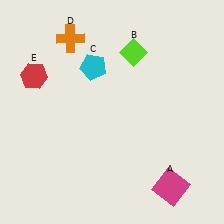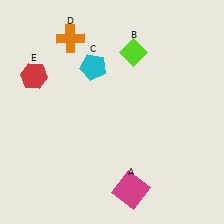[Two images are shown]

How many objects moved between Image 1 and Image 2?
1 object moved between the two images.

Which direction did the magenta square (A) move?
The magenta square (A) moved left.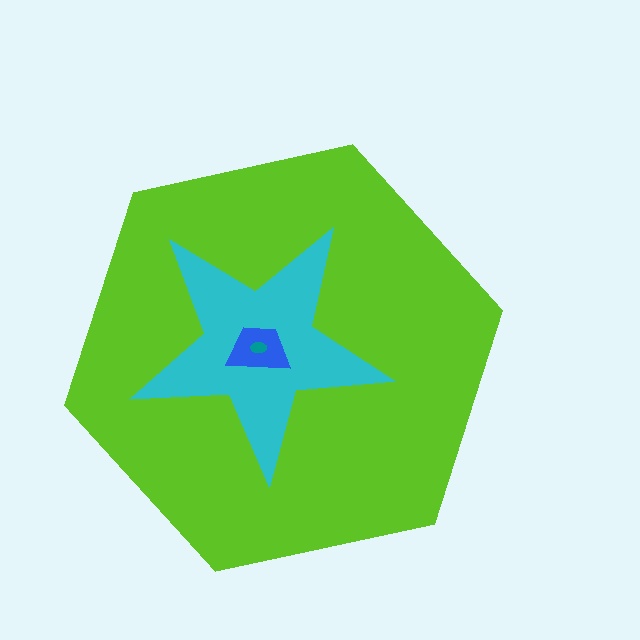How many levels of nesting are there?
4.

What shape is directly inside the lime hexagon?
The cyan star.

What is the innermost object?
The teal ellipse.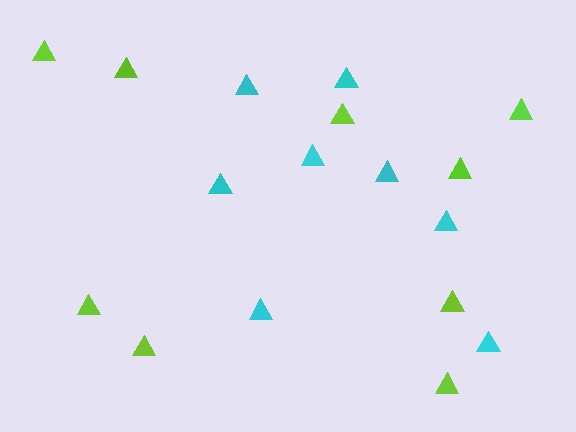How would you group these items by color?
There are 2 groups: one group of lime triangles (9) and one group of cyan triangles (8).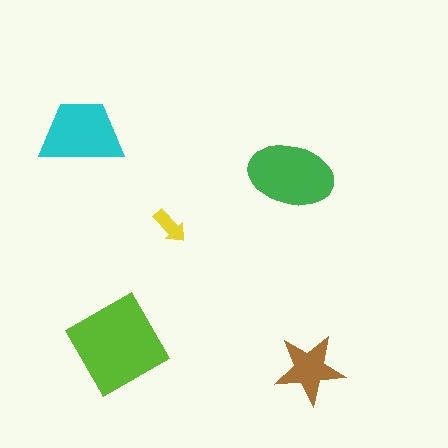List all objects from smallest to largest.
The yellow arrow, the brown star, the cyan trapezoid, the green ellipse, the lime diamond.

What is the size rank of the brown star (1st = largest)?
4th.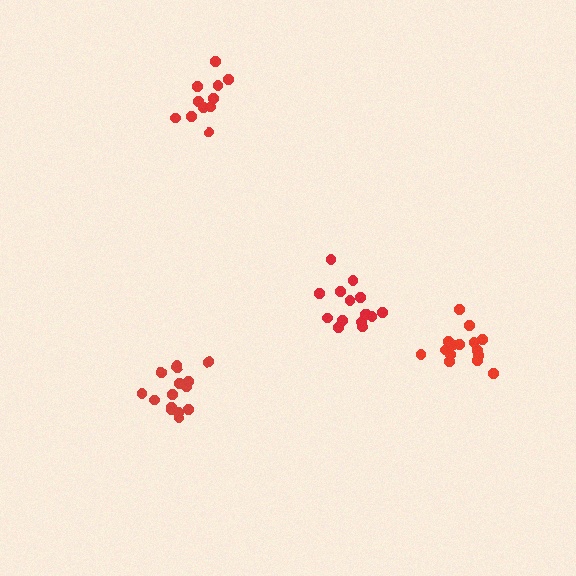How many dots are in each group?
Group 1: 15 dots, Group 2: 14 dots, Group 3: 11 dots, Group 4: 15 dots (55 total).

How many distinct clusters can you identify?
There are 4 distinct clusters.